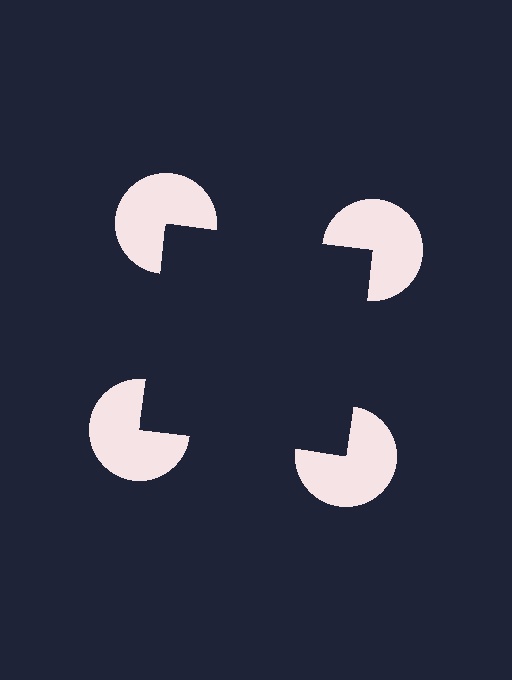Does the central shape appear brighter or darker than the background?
It typically appears slightly darker than the background, even though no actual brightness change is drawn.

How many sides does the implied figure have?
4 sides.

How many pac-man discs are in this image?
There are 4 — one at each vertex of the illusory square.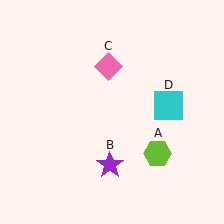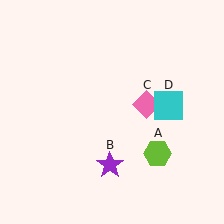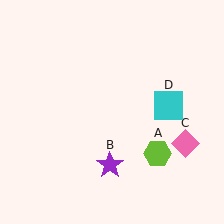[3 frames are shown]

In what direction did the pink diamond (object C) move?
The pink diamond (object C) moved down and to the right.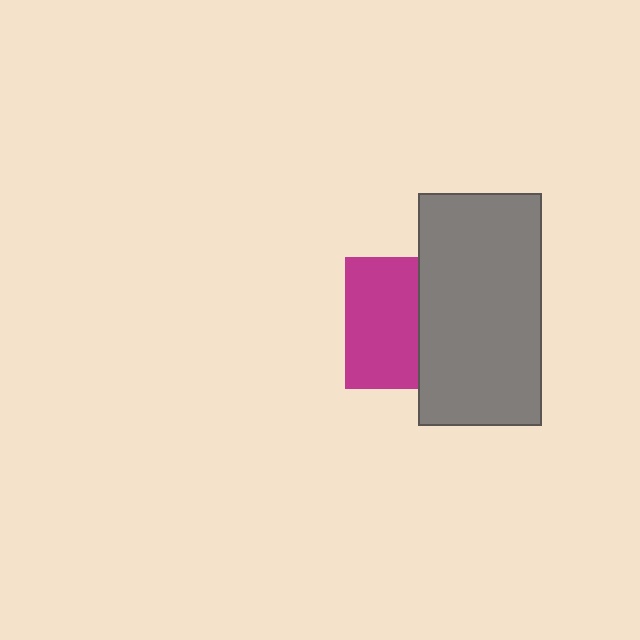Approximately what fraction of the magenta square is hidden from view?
Roughly 45% of the magenta square is hidden behind the gray rectangle.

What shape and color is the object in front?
The object in front is a gray rectangle.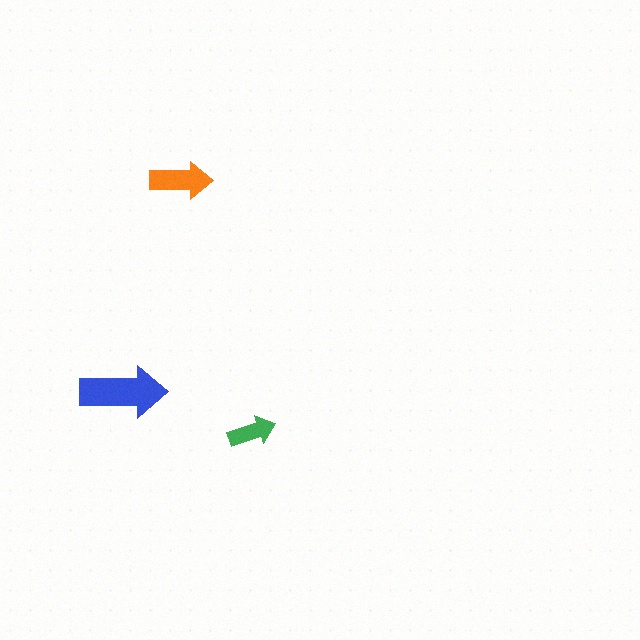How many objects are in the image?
There are 3 objects in the image.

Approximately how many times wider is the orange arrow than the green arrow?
About 1.5 times wider.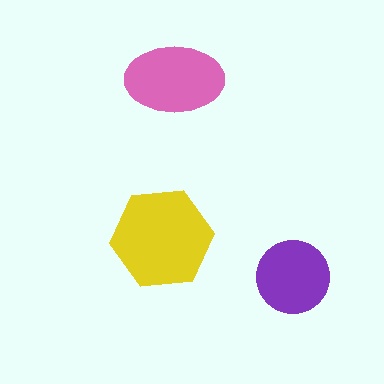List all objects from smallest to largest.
The purple circle, the pink ellipse, the yellow hexagon.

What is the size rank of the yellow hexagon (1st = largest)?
1st.